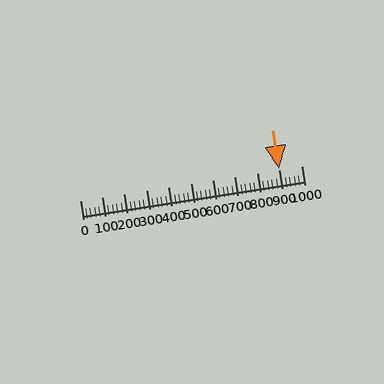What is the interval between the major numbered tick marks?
The major tick marks are spaced 100 units apart.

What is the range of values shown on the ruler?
The ruler shows values from 0 to 1000.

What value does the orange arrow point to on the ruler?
The orange arrow points to approximately 900.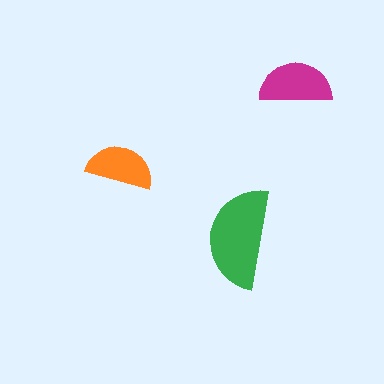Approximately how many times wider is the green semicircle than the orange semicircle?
About 1.5 times wider.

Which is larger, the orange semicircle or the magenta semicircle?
The magenta one.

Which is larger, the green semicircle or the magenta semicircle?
The green one.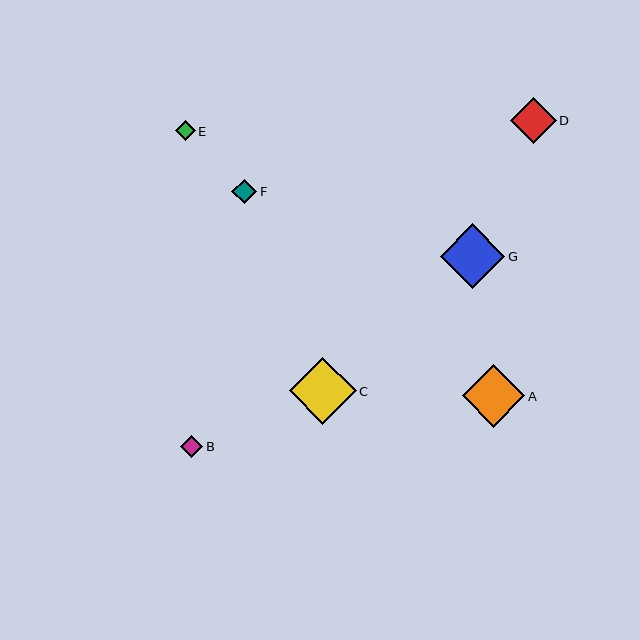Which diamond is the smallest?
Diamond E is the smallest with a size of approximately 20 pixels.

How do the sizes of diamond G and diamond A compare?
Diamond G and diamond A are approximately the same size.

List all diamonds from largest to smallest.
From largest to smallest: C, G, A, D, F, B, E.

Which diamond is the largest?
Diamond C is the largest with a size of approximately 67 pixels.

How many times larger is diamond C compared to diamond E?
Diamond C is approximately 3.4 times the size of diamond E.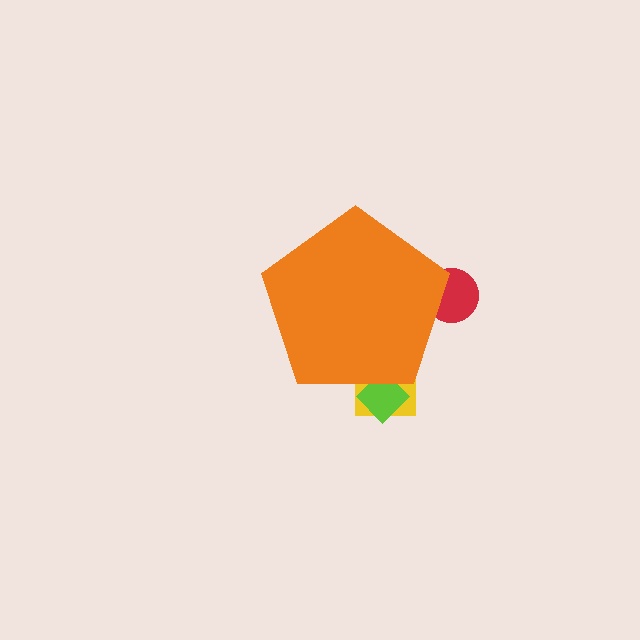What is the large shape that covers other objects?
An orange pentagon.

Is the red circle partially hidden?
Yes, the red circle is partially hidden behind the orange pentagon.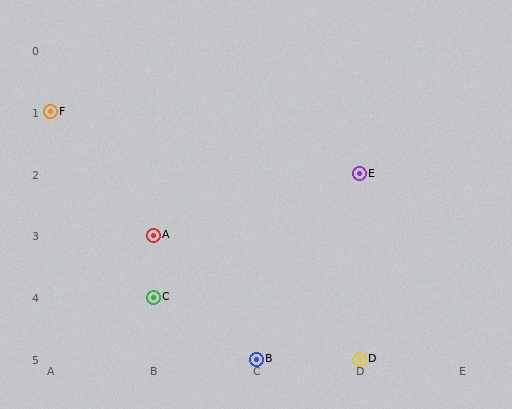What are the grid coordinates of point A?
Point A is at grid coordinates (B, 3).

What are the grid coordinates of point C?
Point C is at grid coordinates (B, 4).